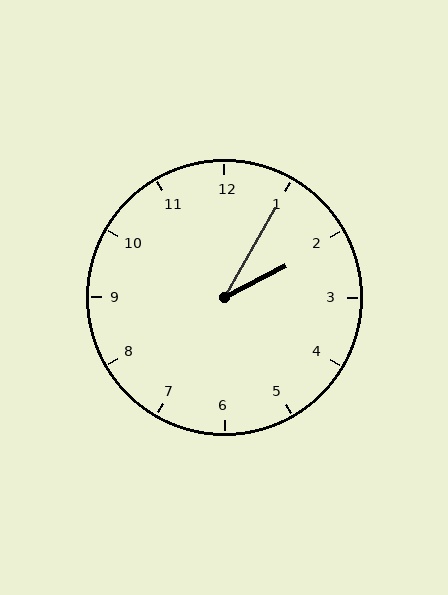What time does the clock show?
2:05.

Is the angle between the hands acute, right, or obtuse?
It is acute.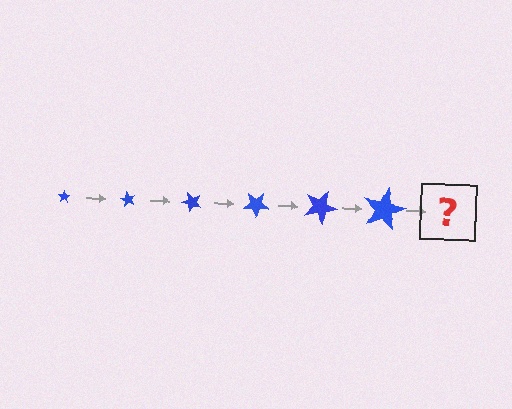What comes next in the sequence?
The next element should be a star, larger than the previous one and rotated 360 degrees from the start.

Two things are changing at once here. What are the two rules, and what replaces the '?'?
The two rules are that the star grows larger each step and it rotates 60 degrees each step. The '?' should be a star, larger than the previous one and rotated 360 degrees from the start.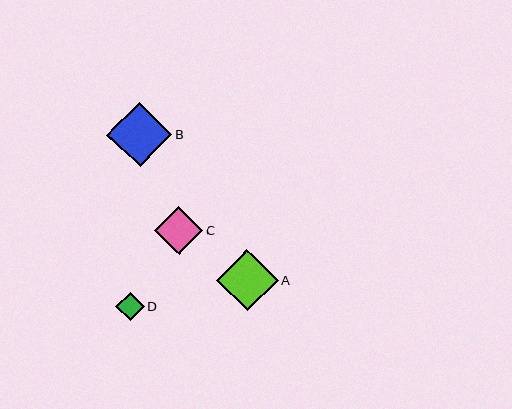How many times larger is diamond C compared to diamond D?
Diamond C is approximately 1.7 times the size of diamond D.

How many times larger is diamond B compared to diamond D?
Diamond B is approximately 2.3 times the size of diamond D.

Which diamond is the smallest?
Diamond D is the smallest with a size of approximately 28 pixels.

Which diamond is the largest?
Diamond B is the largest with a size of approximately 65 pixels.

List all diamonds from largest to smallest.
From largest to smallest: B, A, C, D.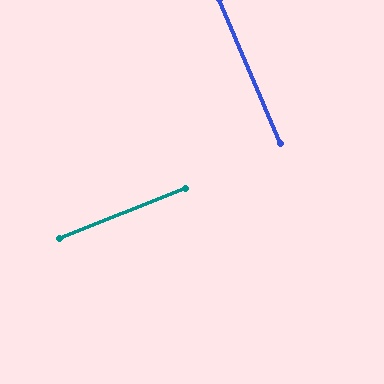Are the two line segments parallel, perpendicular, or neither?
Perpendicular — they meet at approximately 89°.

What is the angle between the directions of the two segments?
Approximately 89 degrees.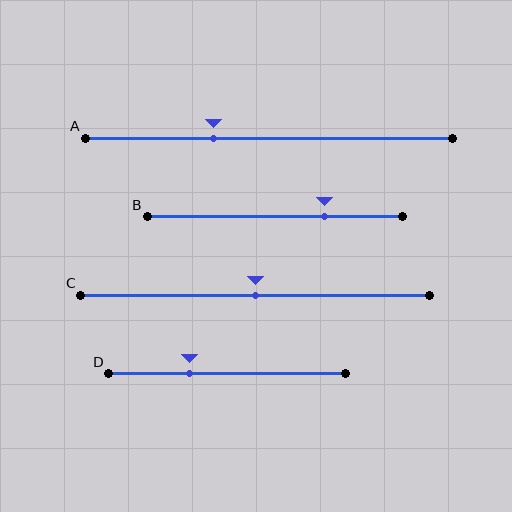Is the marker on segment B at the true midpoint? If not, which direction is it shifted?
No, the marker on segment B is shifted to the right by about 19% of the segment length.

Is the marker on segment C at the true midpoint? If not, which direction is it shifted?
Yes, the marker on segment C is at the true midpoint.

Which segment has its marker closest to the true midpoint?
Segment C has its marker closest to the true midpoint.